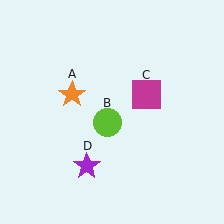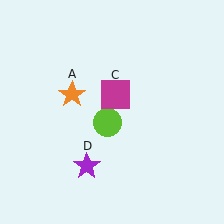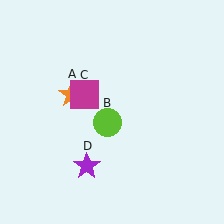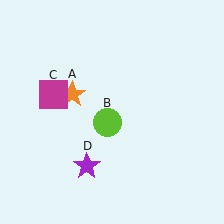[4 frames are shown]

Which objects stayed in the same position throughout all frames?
Orange star (object A) and lime circle (object B) and purple star (object D) remained stationary.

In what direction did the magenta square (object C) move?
The magenta square (object C) moved left.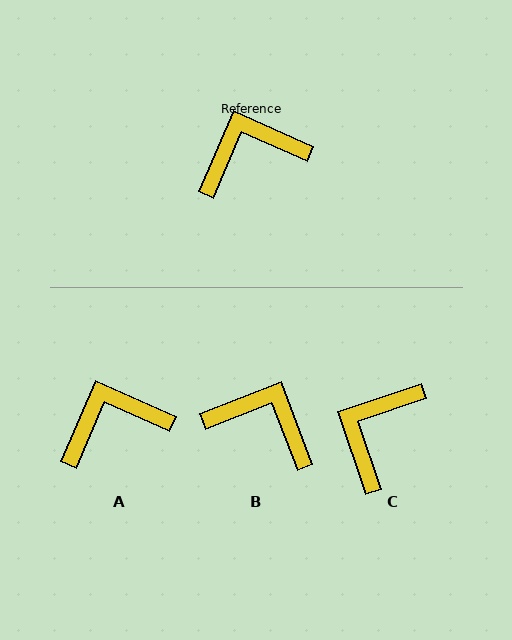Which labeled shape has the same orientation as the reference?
A.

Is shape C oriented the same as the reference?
No, it is off by about 42 degrees.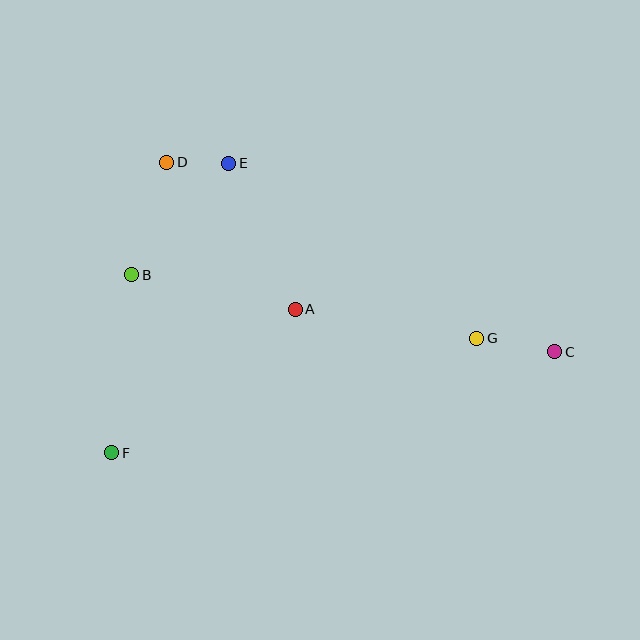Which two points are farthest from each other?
Points C and F are farthest from each other.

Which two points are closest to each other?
Points D and E are closest to each other.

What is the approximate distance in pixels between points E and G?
The distance between E and G is approximately 304 pixels.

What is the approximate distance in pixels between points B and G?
The distance between B and G is approximately 351 pixels.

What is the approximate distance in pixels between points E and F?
The distance between E and F is approximately 312 pixels.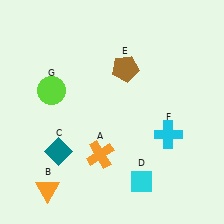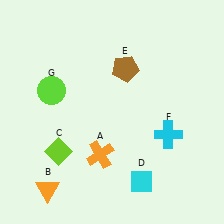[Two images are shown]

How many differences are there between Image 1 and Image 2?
There is 1 difference between the two images.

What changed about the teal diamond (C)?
In Image 1, C is teal. In Image 2, it changed to lime.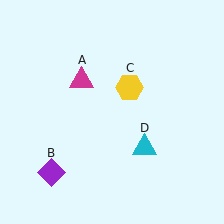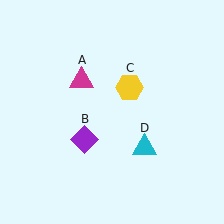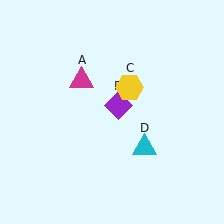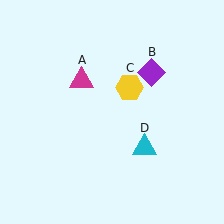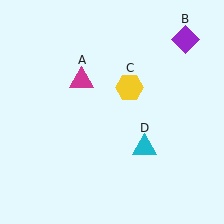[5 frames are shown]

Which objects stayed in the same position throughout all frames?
Magenta triangle (object A) and yellow hexagon (object C) and cyan triangle (object D) remained stationary.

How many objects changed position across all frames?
1 object changed position: purple diamond (object B).